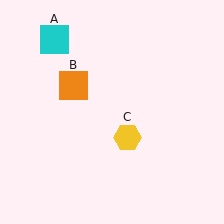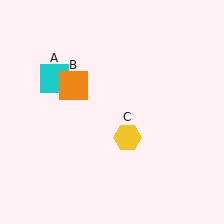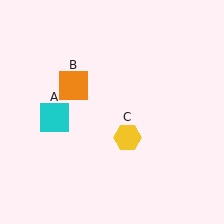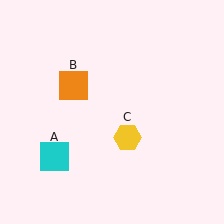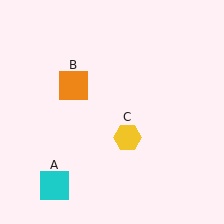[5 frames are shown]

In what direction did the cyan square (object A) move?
The cyan square (object A) moved down.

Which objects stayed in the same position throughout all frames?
Orange square (object B) and yellow hexagon (object C) remained stationary.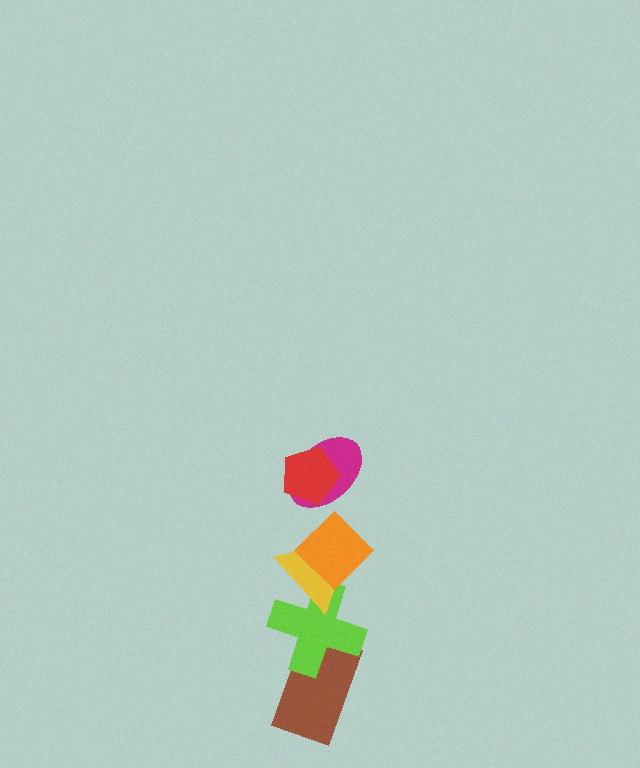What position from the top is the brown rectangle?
The brown rectangle is 6th from the top.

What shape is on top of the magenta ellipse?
The red pentagon is on top of the magenta ellipse.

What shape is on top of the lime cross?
The yellow triangle is on top of the lime cross.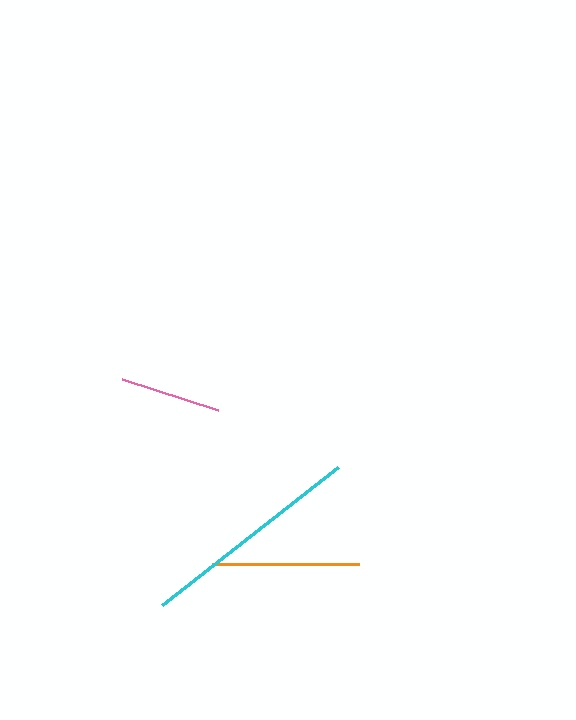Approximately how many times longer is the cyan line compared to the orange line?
The cyan line is approximately 1.5 times the length of the orange line.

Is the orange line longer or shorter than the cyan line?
The cyan line is longer than the orange line.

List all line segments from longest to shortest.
From longest to shortest: cyan, orange, pink.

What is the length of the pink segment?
The pink segment is approximately 100 pixels long.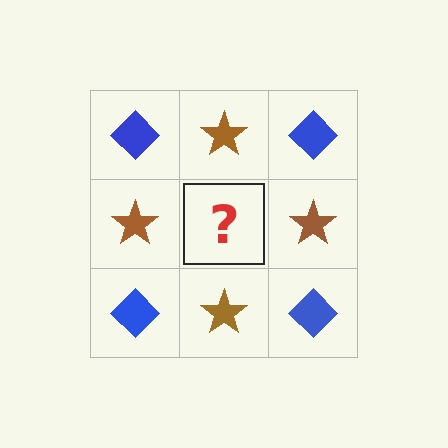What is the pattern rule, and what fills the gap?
The rule is that it alternates blue diamond and brown star in a checkerboard pattern. The gap should be filled with a blue diamond.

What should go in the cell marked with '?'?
The missing cell should contain a blue diamond.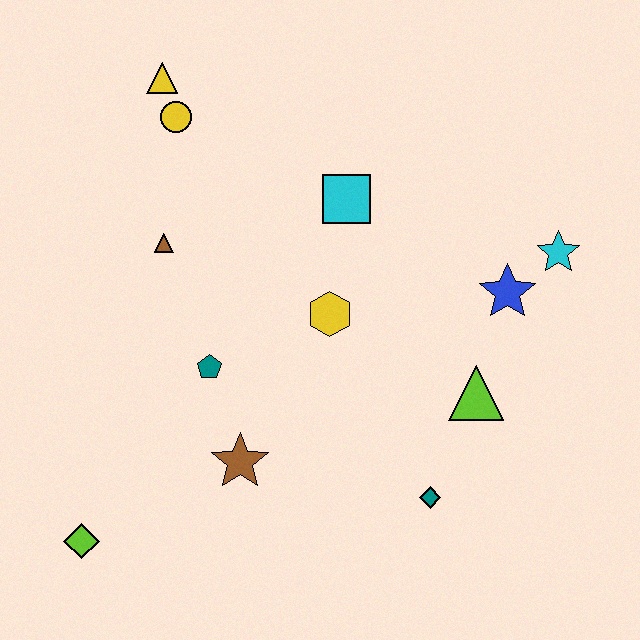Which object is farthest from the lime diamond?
The cyan star is farthest from the lime diamond.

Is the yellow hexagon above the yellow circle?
No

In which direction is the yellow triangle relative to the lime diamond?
The yellow triangle is above the lime diamond.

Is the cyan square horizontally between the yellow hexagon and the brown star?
No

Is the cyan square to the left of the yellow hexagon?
No